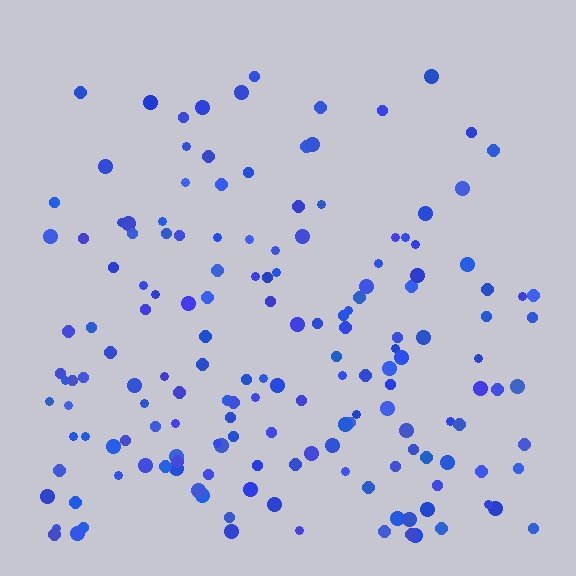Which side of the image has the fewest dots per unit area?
The top.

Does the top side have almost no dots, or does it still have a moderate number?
Still a moderate number, just noticeably fewer than the bottom.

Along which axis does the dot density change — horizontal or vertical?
Vertical.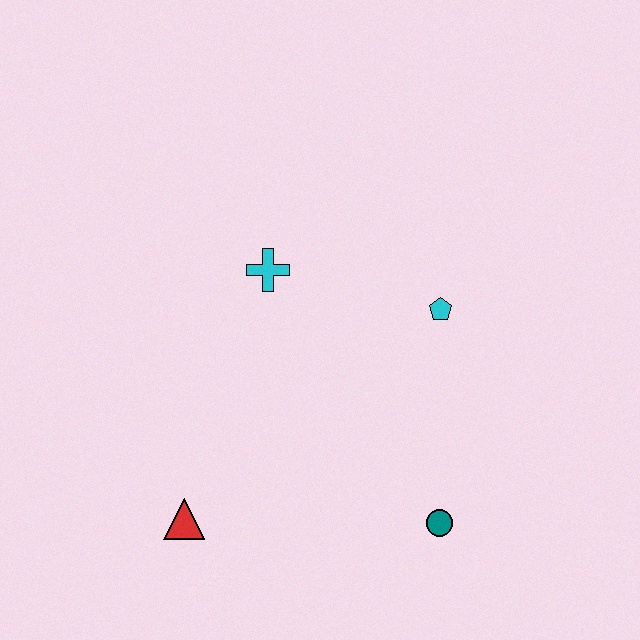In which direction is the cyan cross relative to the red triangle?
The cyan cross is above the red triangle.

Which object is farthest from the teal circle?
The cyan cross is farthest from the teal circle.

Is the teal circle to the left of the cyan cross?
No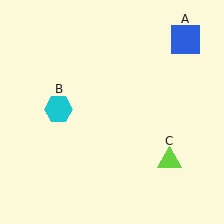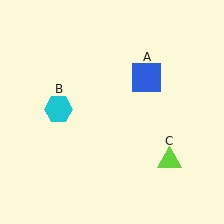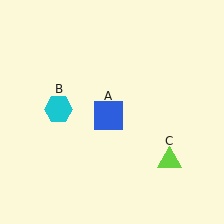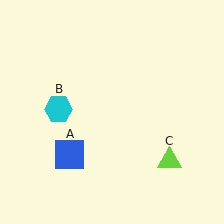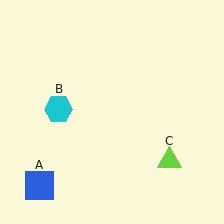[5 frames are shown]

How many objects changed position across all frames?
1 object changed position: blue square (object A).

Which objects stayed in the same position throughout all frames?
Cyan hexagon (object B) and lime triangle (object C) remained stationary.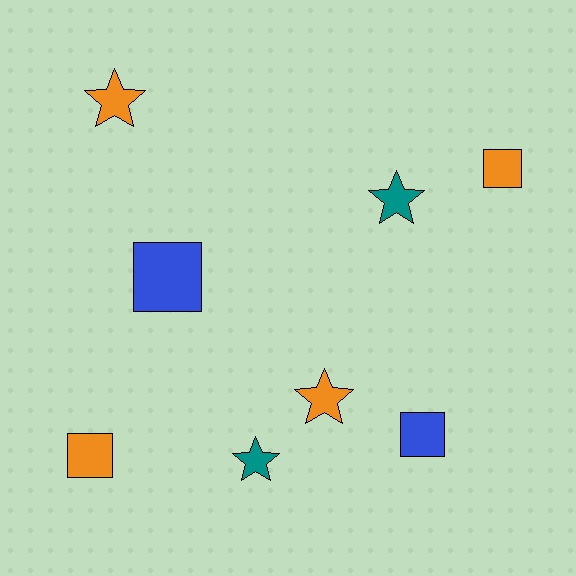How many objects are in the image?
There are 8 objects.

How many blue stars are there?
There are no blue stars.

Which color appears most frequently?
Orange, with 4 objects.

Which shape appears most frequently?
Square, with 4 objects.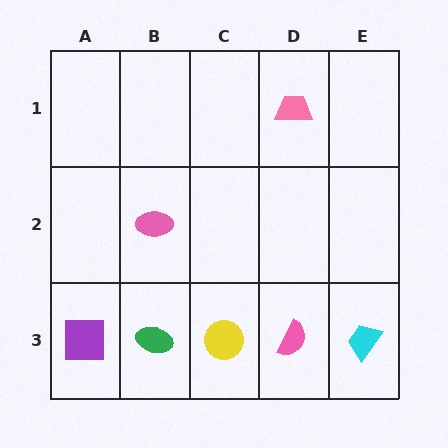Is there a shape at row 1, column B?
No, that cell is empty.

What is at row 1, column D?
A pink trapezoid.